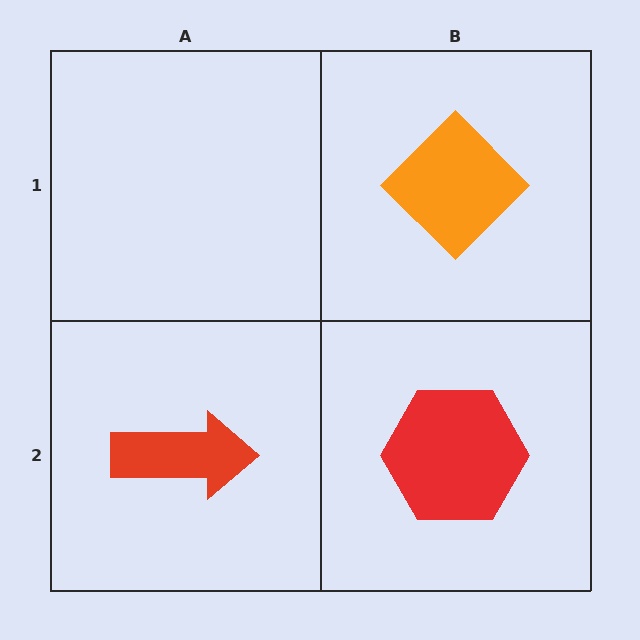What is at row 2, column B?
A red hexagon.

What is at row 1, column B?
An orange diamond.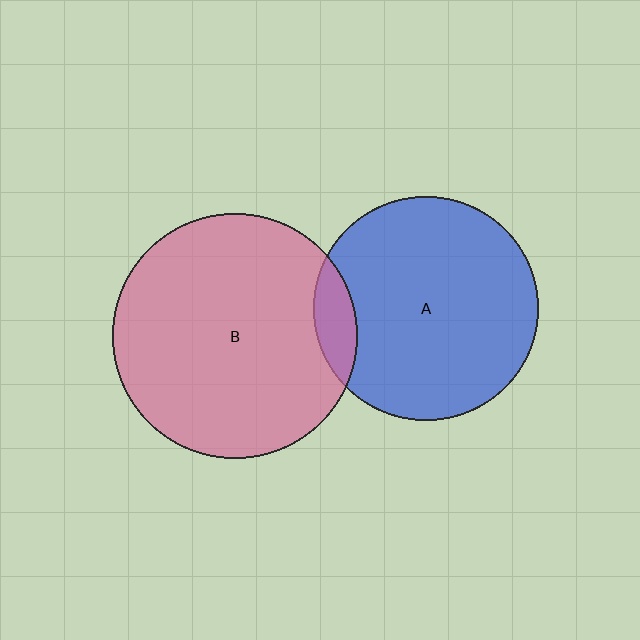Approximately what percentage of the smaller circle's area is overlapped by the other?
Approximately 10%.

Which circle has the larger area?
Circle B (pink).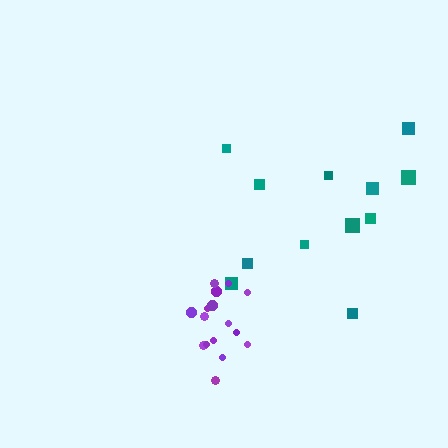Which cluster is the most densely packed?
Purple.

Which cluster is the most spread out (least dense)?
Teal.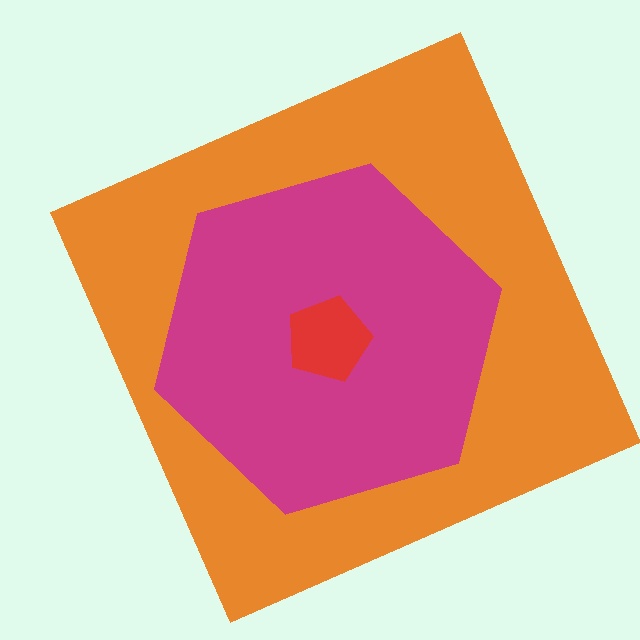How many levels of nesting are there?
3.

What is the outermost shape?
The orange square.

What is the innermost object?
The red pentagon.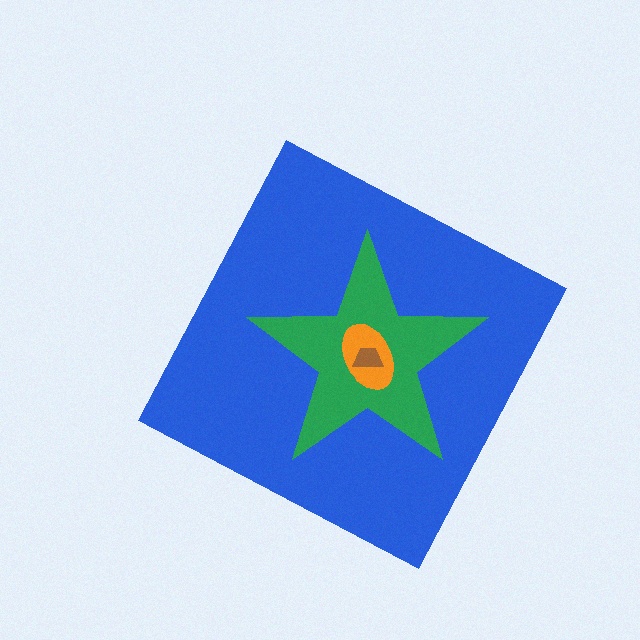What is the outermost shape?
The blue diamond.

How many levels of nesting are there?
4.